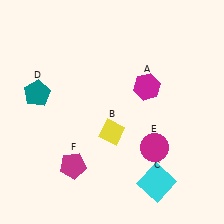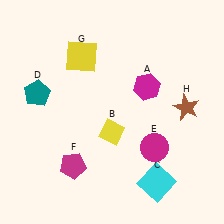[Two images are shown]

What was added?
A yellow square (G), a brown star (H) were added in Image 2.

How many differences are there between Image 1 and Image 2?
There are 2 differences between the two images.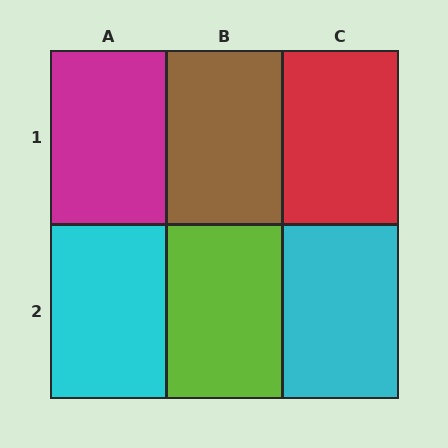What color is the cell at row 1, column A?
Magenta.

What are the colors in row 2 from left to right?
Cyan, lime, cyan.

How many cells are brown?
1 cell is brown.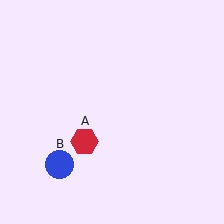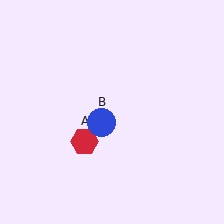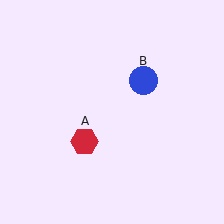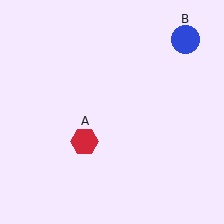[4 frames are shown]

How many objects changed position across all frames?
1 object changed position: blue circle (object B).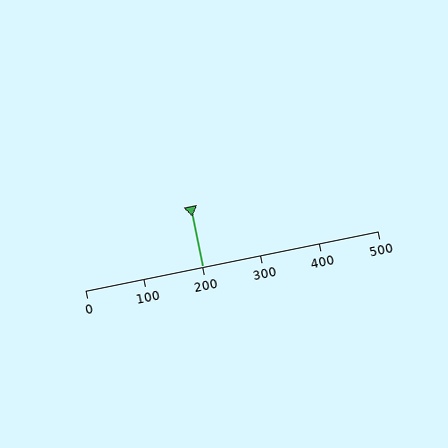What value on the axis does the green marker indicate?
The marker indicates approximately 200.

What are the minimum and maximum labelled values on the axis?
The axis runs from 0 to 500.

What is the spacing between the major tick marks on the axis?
The major ticks are spaced 100 apart.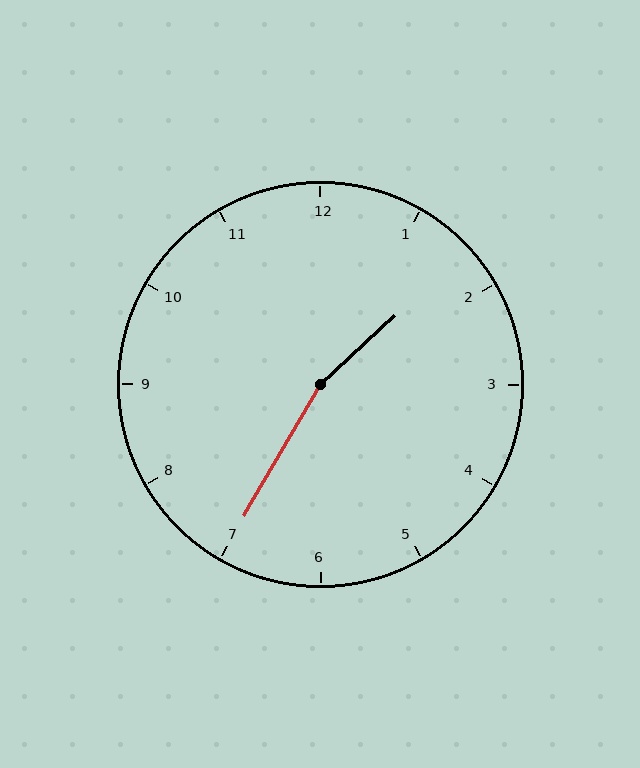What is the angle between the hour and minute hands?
Approximately 162 degrees.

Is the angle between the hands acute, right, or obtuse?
It is obtuse.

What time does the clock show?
1:35.